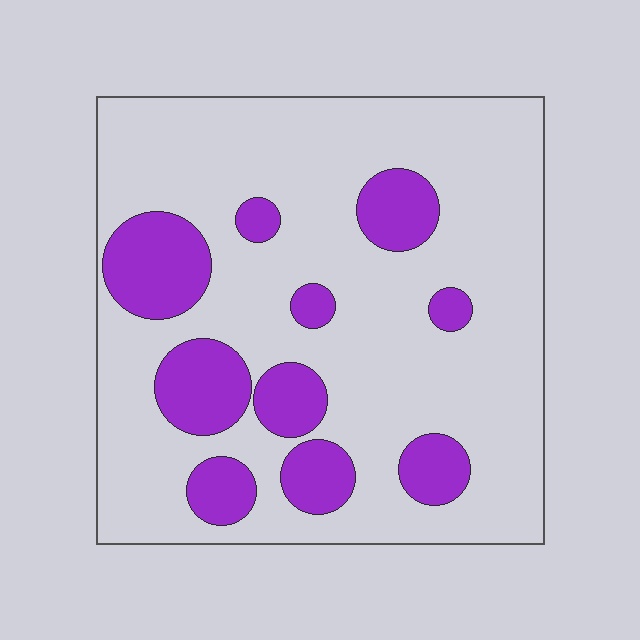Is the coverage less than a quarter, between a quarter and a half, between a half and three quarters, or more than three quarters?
Less than a quarter.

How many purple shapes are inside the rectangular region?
10.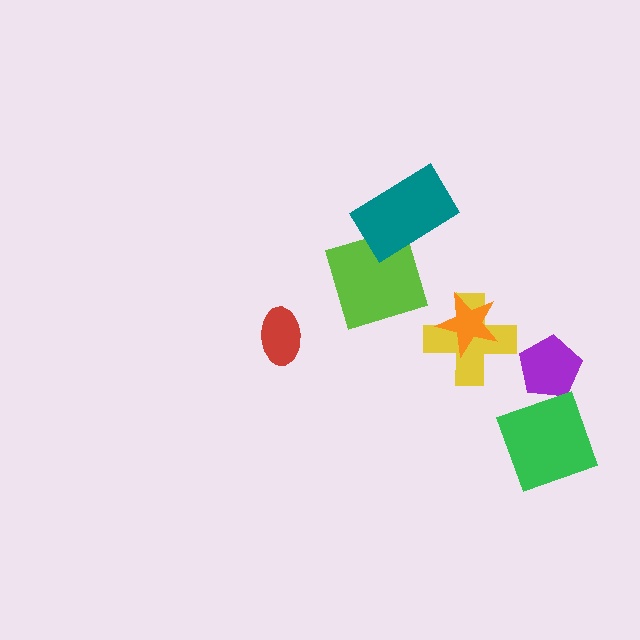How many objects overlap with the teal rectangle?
1 object overlaps with the teal rectangle.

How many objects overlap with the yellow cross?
1 object overlaps with the yellow cross.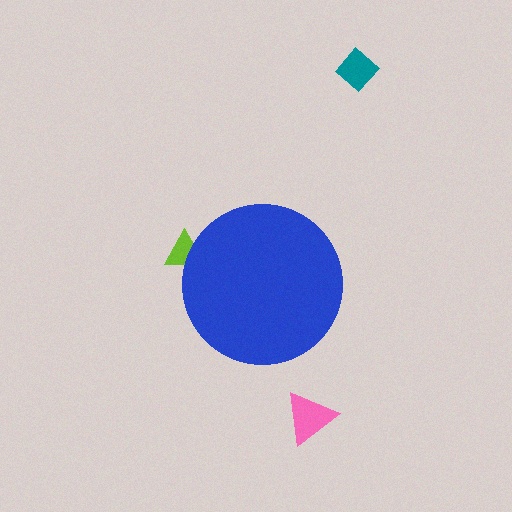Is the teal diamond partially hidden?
No, the teal diamond is fully visible.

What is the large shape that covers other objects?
A blue circle.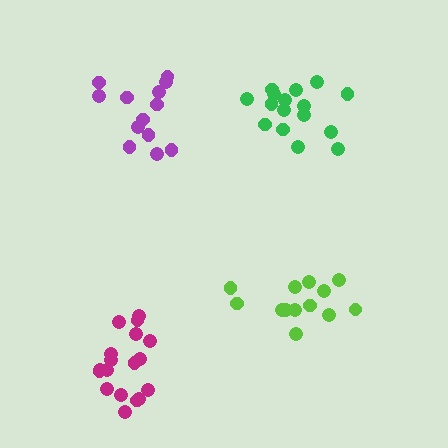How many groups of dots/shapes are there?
There are 4 groups.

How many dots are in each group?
Group 1: 13 dots, Group 2: 16 dots, Group 3: 18 dots, Group 4: 13 dots (60 total).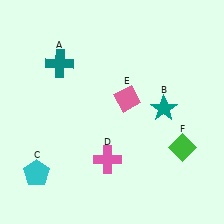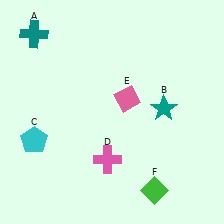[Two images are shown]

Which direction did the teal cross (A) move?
The teal cross (A) moved up.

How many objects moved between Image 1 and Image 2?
3 objects moved between the two images.